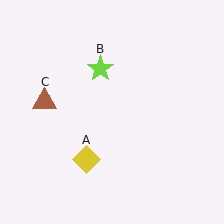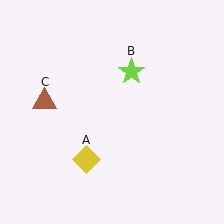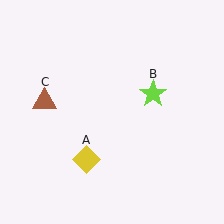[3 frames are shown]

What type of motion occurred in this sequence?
The lime star (object B) rotated clockwise around the center of the scene.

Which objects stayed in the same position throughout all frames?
Yellow diamond (object A) and brown triangle (object C) remained stationary.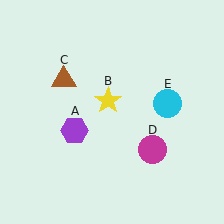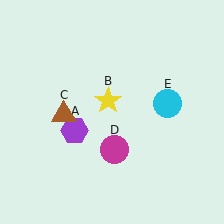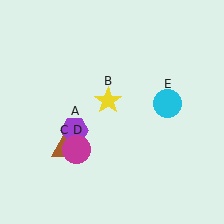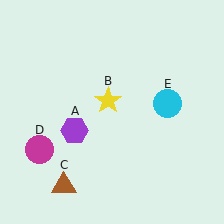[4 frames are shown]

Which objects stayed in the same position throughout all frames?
Purple hexagon (object A) and yellow star (object B) and cyan circle (object E) remained stationary.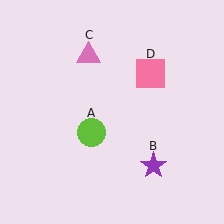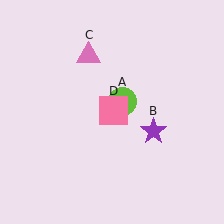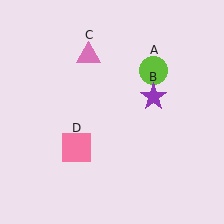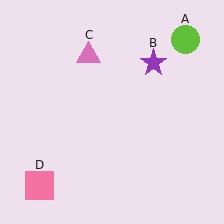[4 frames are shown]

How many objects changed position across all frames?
3 objects changed position: lime circle (object A), purple star (object B), pink square (object D).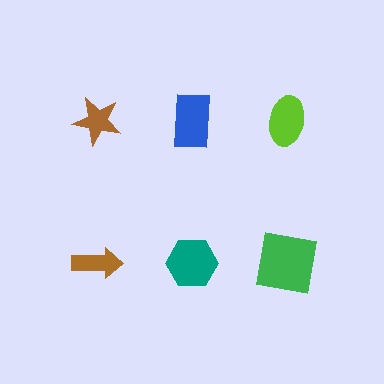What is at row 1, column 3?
A lime ellipse.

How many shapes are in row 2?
3 shapes.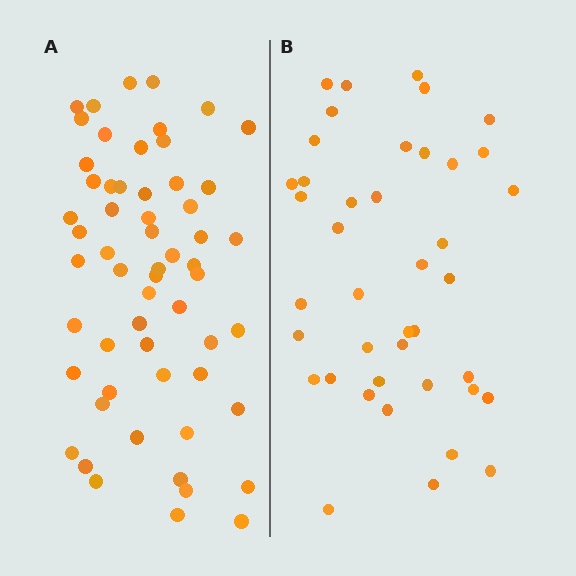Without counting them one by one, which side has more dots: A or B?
Region A (the left region) has more dots.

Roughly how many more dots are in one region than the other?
Region A has approximately 15 more dots than region B.